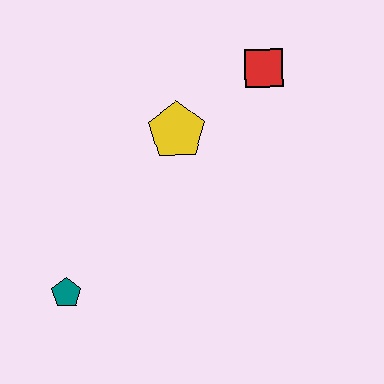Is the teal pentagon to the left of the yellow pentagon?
Yes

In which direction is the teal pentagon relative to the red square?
The teal pentagon is below the red square.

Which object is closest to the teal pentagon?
The yellow pentagon is closest to the teal pentagon.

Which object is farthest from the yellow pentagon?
The teal pentagon is farthest from the yellow pentagon.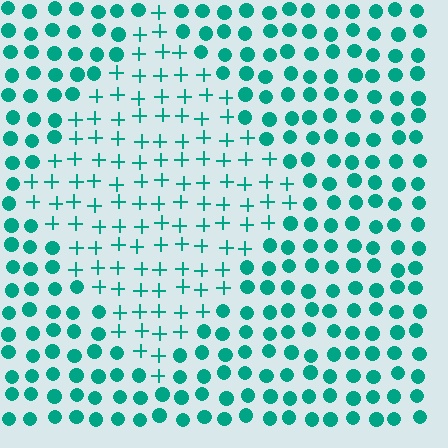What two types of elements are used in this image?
The image uses plus signs inside the diamond region and circles outside it.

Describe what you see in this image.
The image is filled with small teal elements arranged in a uniform grid. A diamond-shaped region contains plus signs, while the surrounding area contains circles. The boundary is defined purely by the change in element shape.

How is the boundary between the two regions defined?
The boundary is defined by a change in element shape: plus signs inside vs. circles outside. All elements share the same color and spacing.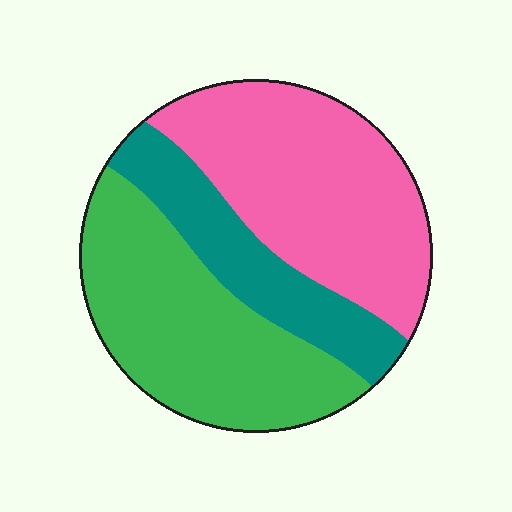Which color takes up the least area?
Teal, at roughly 20%.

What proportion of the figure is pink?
Pink takes up about two fifths (2/5) of the figure.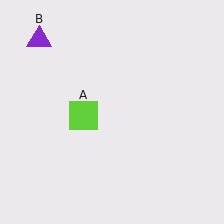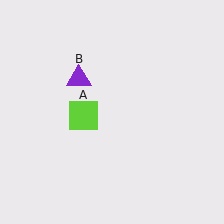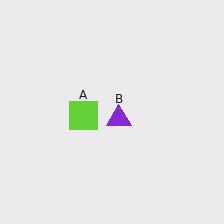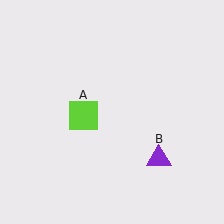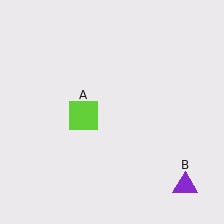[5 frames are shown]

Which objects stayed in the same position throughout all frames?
Lime square (object A) remained stationary.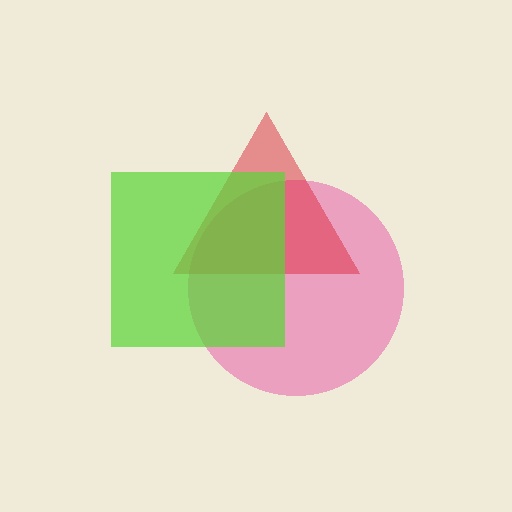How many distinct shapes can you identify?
There are 3 distinct shapes: a pink circle, a red triangle, a lime square.